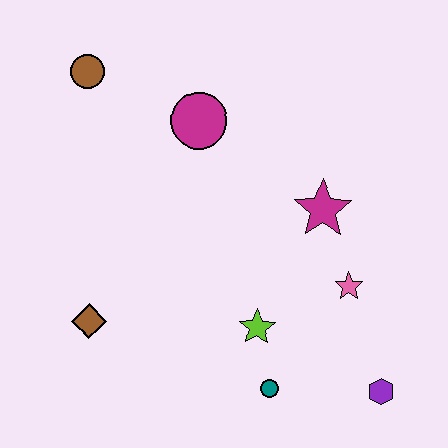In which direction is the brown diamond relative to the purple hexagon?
The brown diamond is to the left of the purple hexagon.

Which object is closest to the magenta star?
The pink star is closest to the magenta star.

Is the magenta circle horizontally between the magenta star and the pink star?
No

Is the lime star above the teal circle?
Yes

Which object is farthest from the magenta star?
The brown circle is farthest from the magenta star.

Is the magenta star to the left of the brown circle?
No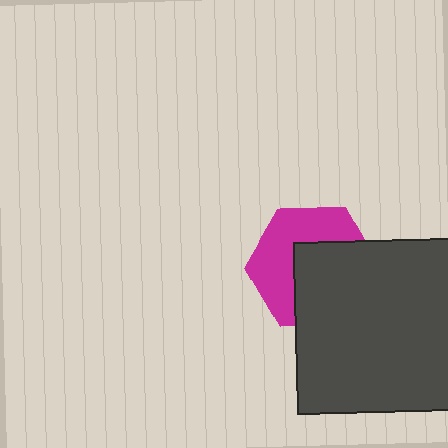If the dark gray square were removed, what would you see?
You would see the complete magenta hexagon.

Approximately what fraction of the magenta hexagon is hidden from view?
Roughly 52% of the magenta hexagon is hidden behind the dark gray square.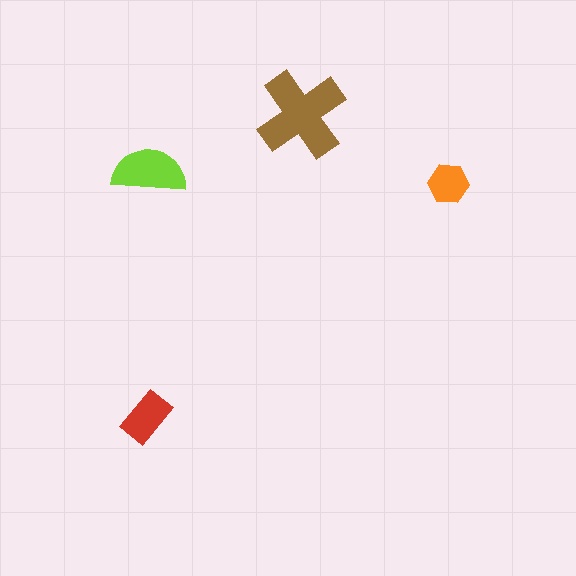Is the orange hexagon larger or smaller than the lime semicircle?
Smaller.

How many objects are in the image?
There are 4 objects in the image.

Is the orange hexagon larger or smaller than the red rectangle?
Smaller.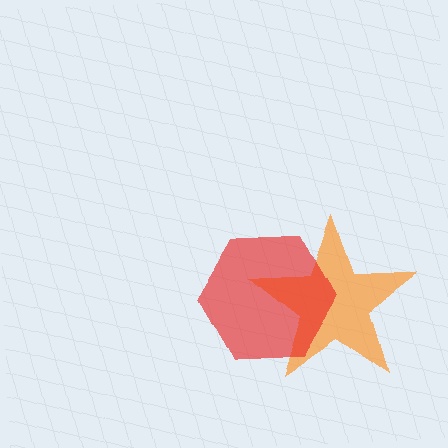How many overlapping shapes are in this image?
There are 2 overlapping shapes in the image.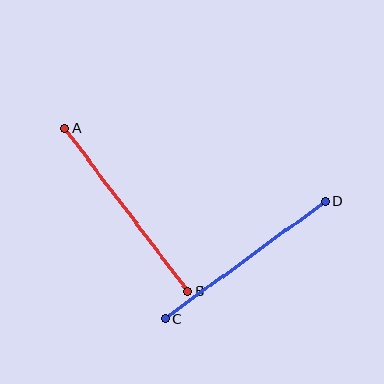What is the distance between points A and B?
The distance is approximately 205 pixels.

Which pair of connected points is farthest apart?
Points A and B are farthest apart.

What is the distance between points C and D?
The distance is approximately 198 pixels.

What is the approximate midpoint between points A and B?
The midpoint is at approximately (126, 210) pixels.